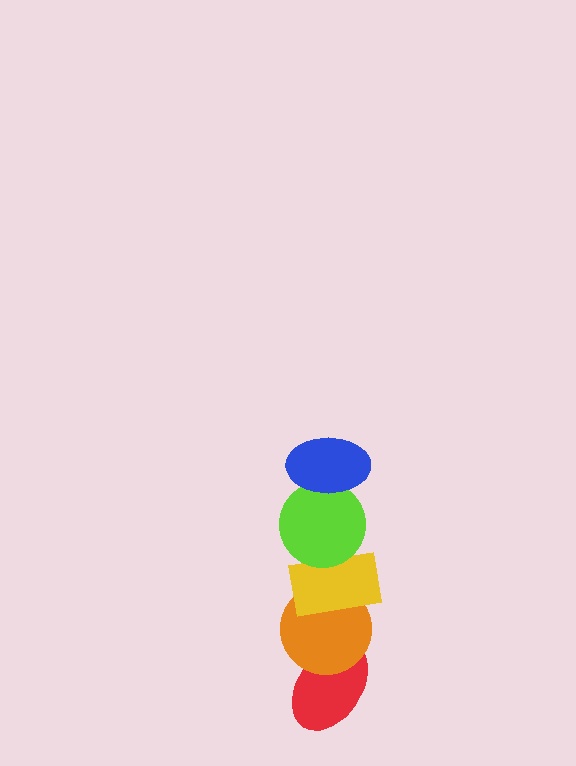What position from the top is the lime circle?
The lime circle is 2nd from the top.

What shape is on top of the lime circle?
The blue ellipse is on top of the lime circle.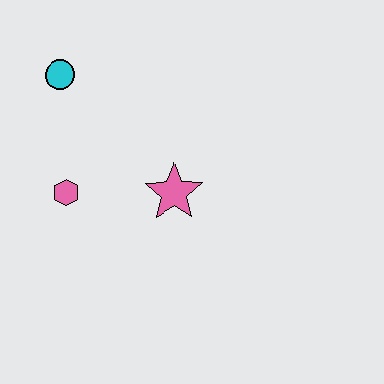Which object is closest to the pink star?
The pink hexagon is closest to the pink star.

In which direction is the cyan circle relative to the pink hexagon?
The cyan circle is above the pink hexagon.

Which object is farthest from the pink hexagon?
The cyan circle is farthest from the pink hexagon.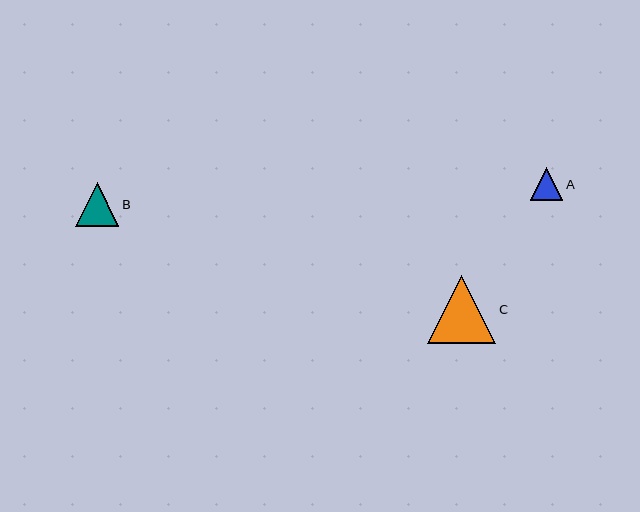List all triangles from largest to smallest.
From largest to smallest: C, B, A.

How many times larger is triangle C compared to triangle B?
Triangle C is approximately 1.6 times the size of triangle B.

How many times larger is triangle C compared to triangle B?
Triangle C is approximately 1.6 times the size of triangle B.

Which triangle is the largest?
Triangle C is the largest with a size of approximately 69 pixels.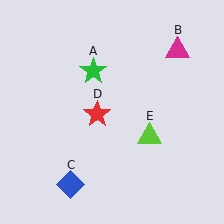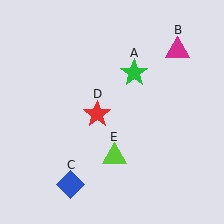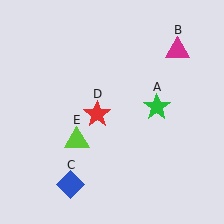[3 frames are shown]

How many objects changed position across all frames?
2 objects changed position: green star (object A), lime triangle (object E).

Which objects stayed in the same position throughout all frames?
Magenta triangle (object B) and blue diamond (object C) and red star (object D) remained stationary.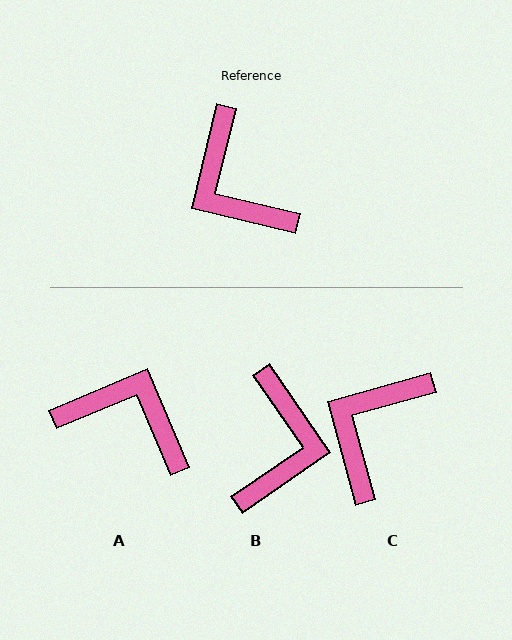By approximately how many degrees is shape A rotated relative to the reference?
Approximately 144 degrees clockwise.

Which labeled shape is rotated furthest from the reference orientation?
A, about 144 degrees away.